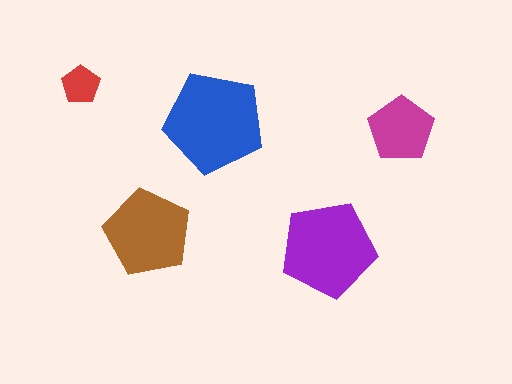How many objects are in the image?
There are 5 objects in the image.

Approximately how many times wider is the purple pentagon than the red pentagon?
About 2.5 times wider.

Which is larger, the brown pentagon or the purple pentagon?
The purple one.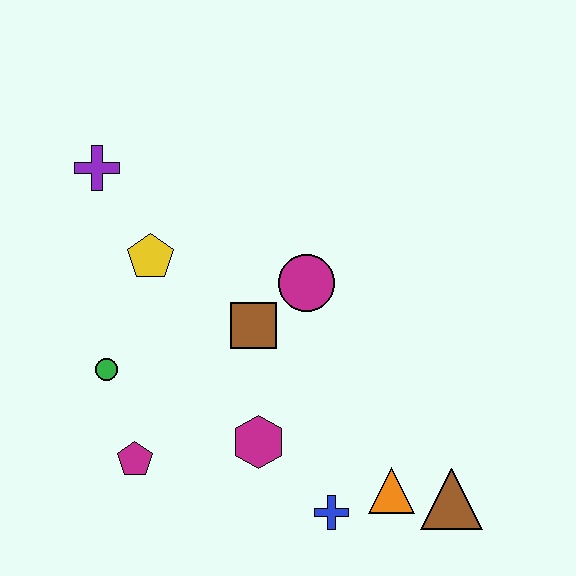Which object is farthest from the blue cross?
The purple cross is farthest from the blue cross.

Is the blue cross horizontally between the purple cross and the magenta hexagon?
No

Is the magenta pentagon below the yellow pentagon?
Yes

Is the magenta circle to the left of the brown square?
No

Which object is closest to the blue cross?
The orange triangle is closest to the blue cross.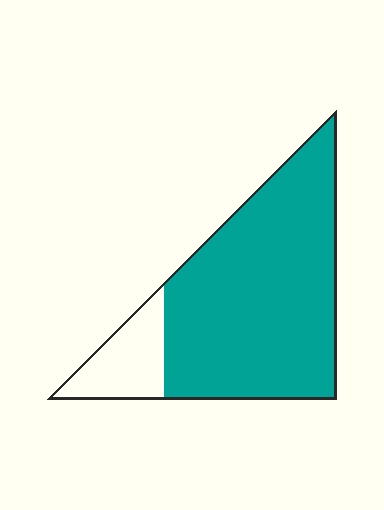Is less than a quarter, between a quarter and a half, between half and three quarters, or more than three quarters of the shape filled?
More than three quarters.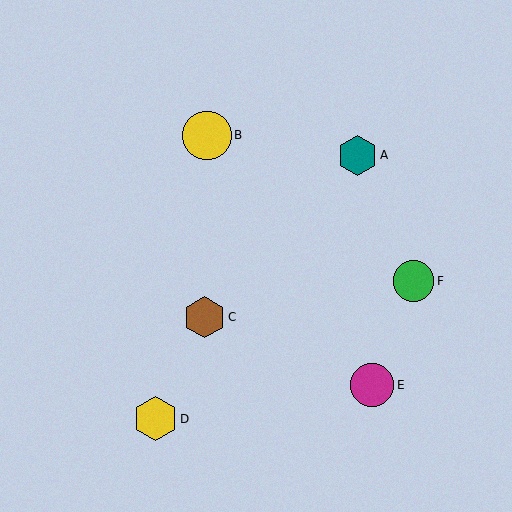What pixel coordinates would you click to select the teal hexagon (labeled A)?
Click at (357, 156) to select the teal hexagon A.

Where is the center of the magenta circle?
The center of the magenta circle is at (372, 385).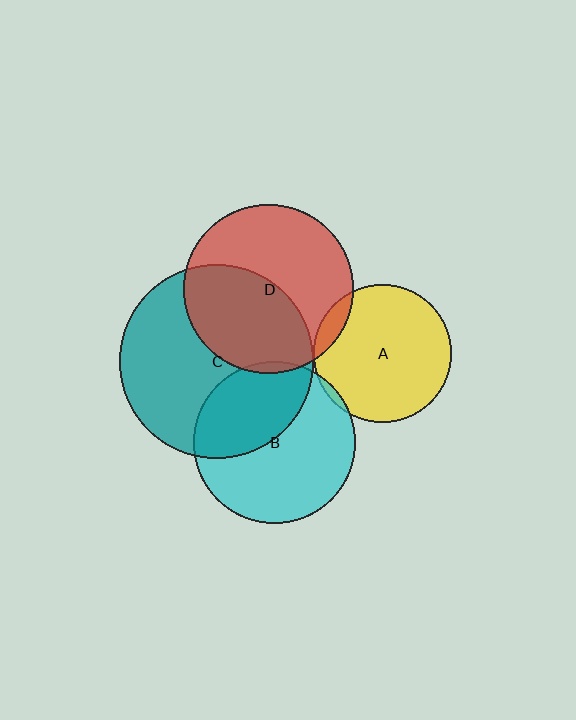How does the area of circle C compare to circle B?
Approximately 1.4 times.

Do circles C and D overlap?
Yes.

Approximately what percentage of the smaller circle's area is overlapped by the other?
Approximately 45%.